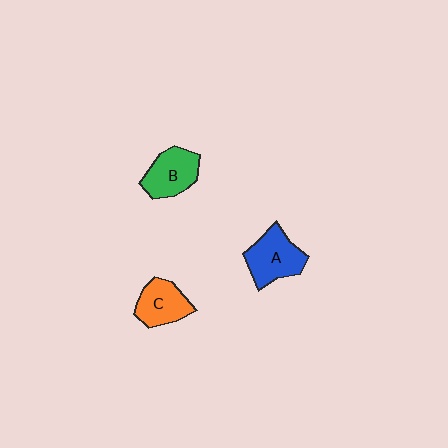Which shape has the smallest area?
Shape C (orange).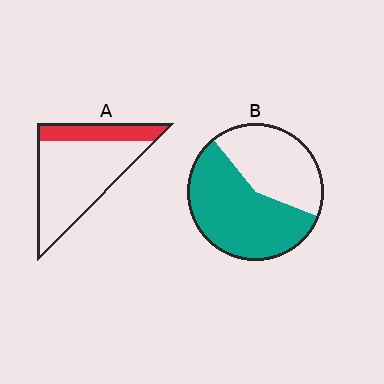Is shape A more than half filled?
No.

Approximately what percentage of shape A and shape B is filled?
A is approximately 25% and B is approximately 60%.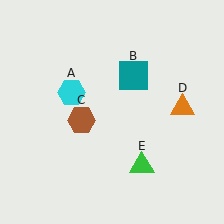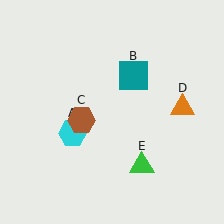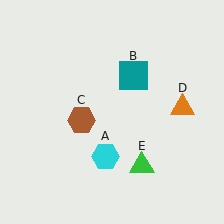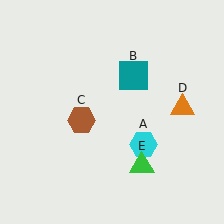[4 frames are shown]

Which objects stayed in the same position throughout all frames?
Teal square (object B) and brown hexagon (object C) and orange triangle (object D) and green triangle (object E) remained stationary.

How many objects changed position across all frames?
1 object changed position: cyan hexagon (object A).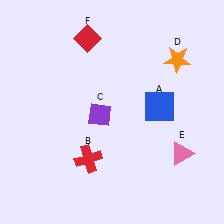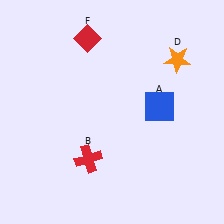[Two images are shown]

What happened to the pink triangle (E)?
The pink triangle (E) was removed in Image 2. It was in the bottom-right area of Image 1.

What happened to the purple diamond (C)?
The purple diamond (C) was removed in Image 2. It was in the bottom-left area of Image 1.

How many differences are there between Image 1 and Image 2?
There are 2 differences between the two images.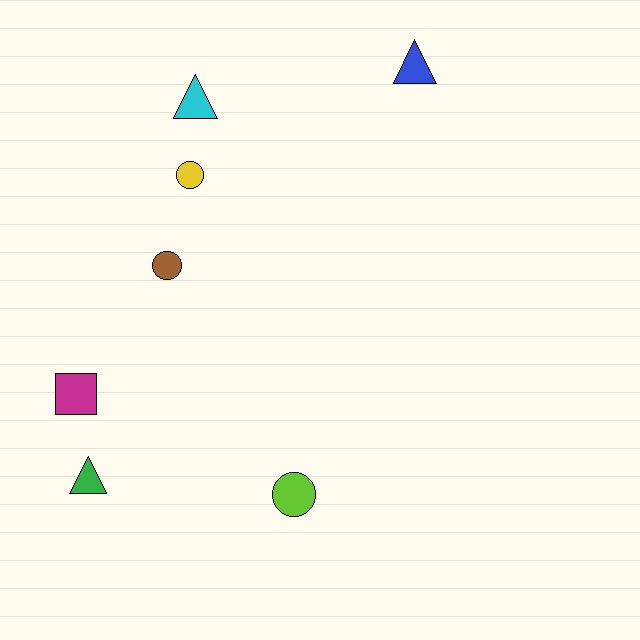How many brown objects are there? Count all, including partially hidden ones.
There is 1 brown object.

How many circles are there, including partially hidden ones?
There are 3 circles.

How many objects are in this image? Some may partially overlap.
There are 7 objects.